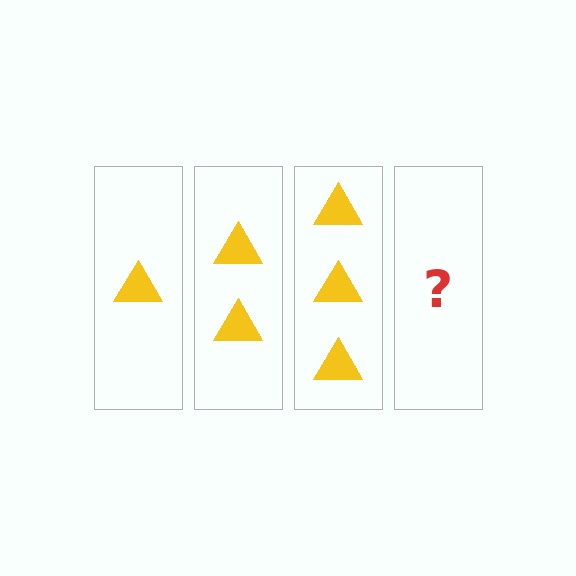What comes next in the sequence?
The next element should be 4 triangles.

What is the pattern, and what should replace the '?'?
The pattern is that each step adds one more triangle. The '?' should be 4 triangles.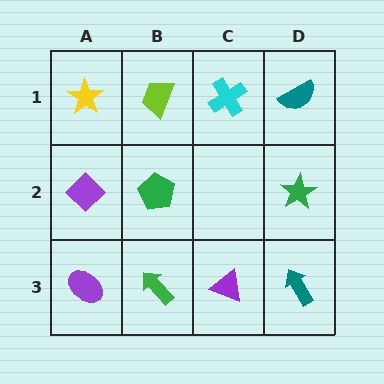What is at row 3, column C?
A purple triangle.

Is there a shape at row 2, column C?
No, that cell is empty.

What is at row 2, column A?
A purple diamond.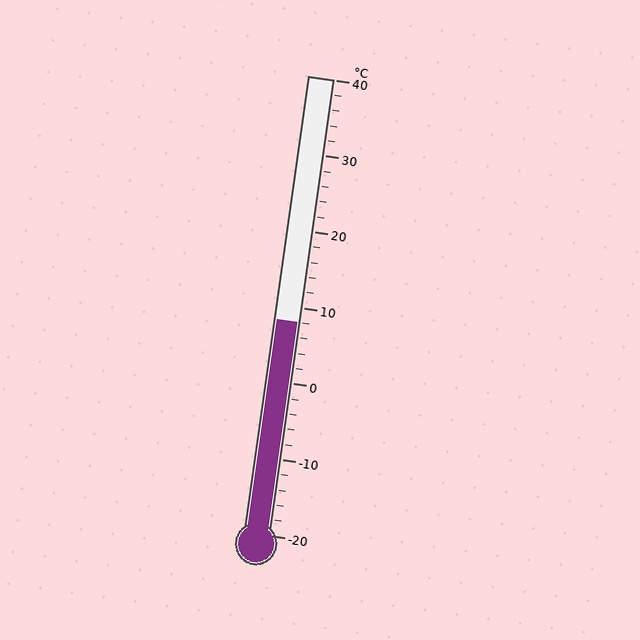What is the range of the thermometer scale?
The thermometer scale ranges from -20°C to 40°C.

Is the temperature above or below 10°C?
The temperature is below 10°C.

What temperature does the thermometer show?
The thermometer shows approximately 8°C.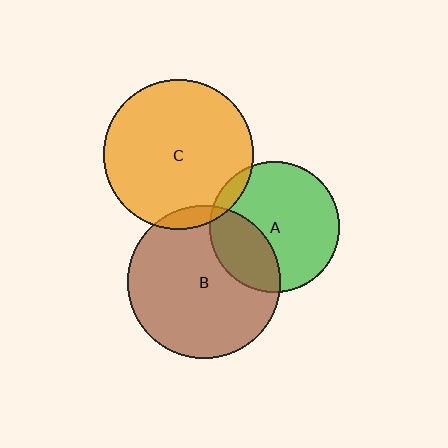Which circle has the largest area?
Circle B (brown).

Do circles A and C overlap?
Yes.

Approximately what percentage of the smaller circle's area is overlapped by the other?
Approximately 5%.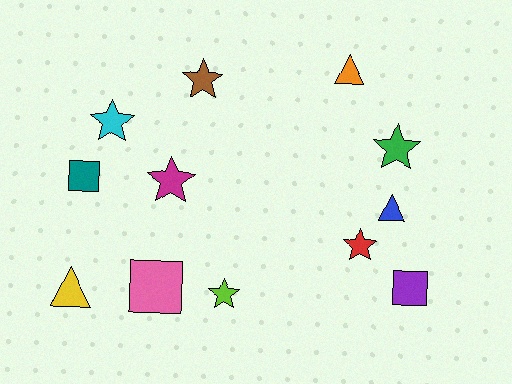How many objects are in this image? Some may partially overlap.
There are 12 objects.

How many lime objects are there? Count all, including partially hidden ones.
There is 1 lime object.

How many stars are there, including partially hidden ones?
There are 6 stars.